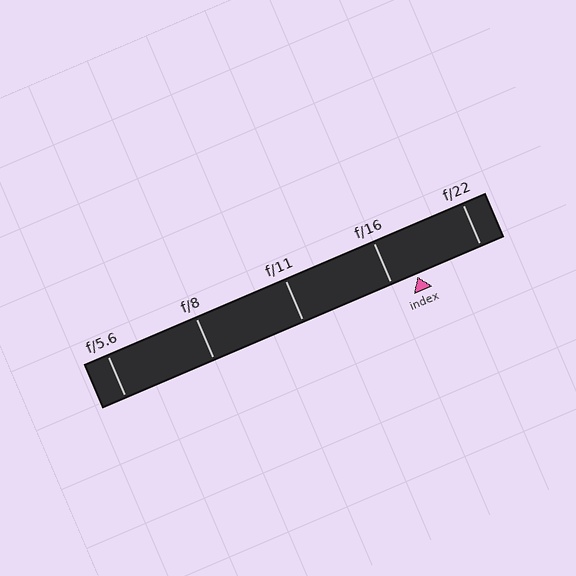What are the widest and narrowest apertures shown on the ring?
The widest aperture shown is f/5.6 and the narrowest is f/22.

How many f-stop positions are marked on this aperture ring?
There are 5 f-stop positions marked.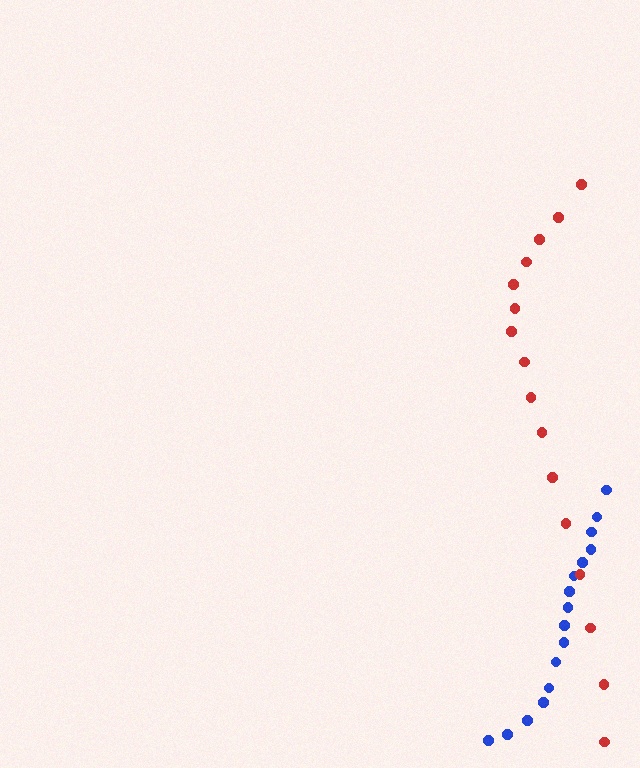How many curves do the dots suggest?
There are 2 distinct paths.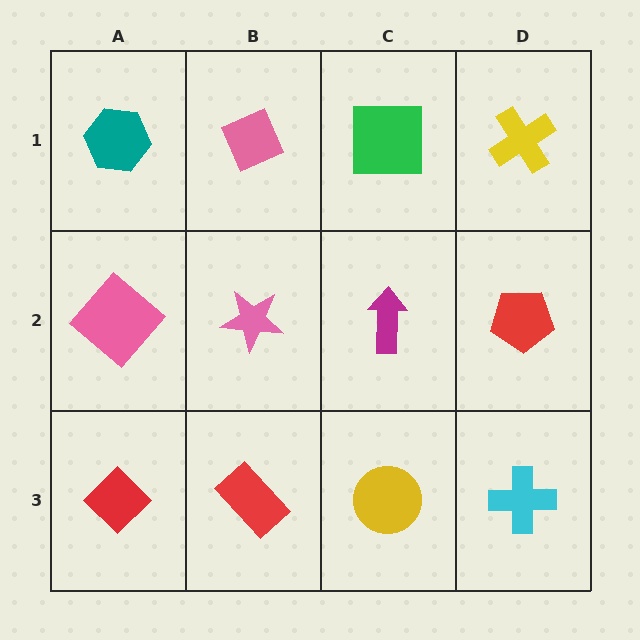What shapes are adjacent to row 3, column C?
A magenta arrow (row 2, column C), a red rectangle (row 3, column B), a cyan cross (row 3, column D).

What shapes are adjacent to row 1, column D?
A red pentagon (row 2, column D), a green square (row 1, column C).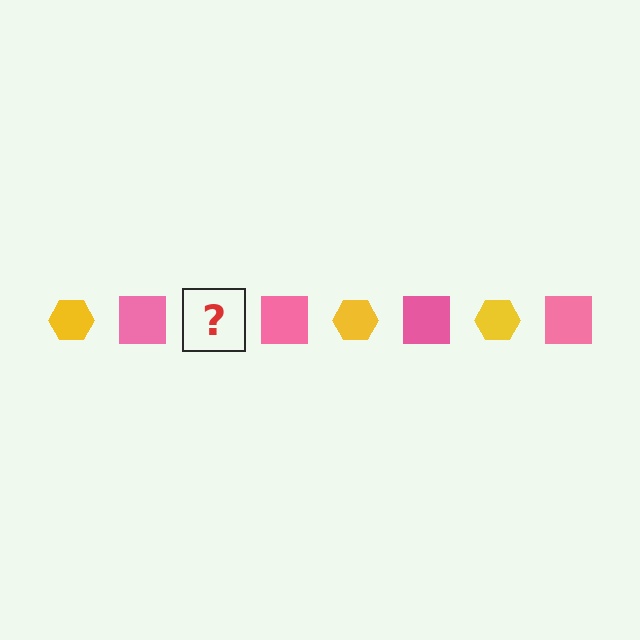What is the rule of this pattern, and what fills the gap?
The rule is that the pattern alternates between yellow hexagon and pink square. The gap should be filled with a yellow hexagon.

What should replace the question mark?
The question mark should be replaced with a yellow hexagon.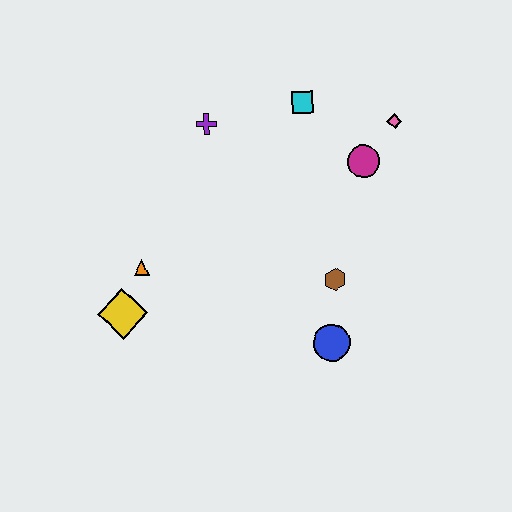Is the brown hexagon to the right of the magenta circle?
No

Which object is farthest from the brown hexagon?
The yellow diamond is farthest from the brown hexagon.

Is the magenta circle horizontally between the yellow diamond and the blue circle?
No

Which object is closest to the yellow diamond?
The orange triangle is closest to the yellow diamond.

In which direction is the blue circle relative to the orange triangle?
The blue circle is to the right of the orange triangle.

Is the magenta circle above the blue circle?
Yes